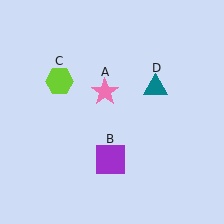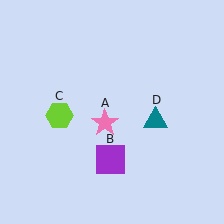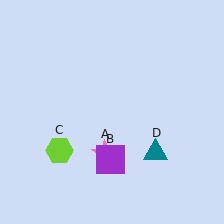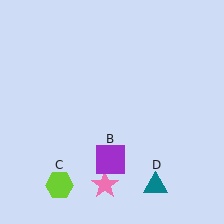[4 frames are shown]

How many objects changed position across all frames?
3 objects changed position: pink star (object A), lime hexagon (object C), teal triangle (object D).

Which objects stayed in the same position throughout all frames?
Purple square (object B) remained stationary.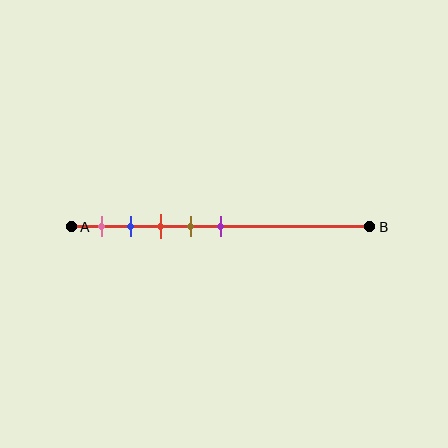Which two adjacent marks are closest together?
The blue and red marks are the closest adjacent pair.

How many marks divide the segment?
There are 5 marks dividing the segment.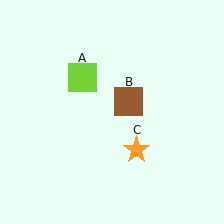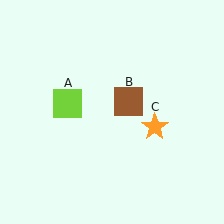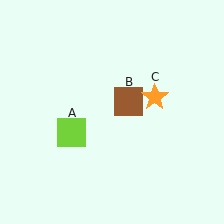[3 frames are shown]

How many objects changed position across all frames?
2 objects changed position: lime square (object A), orange star (object C).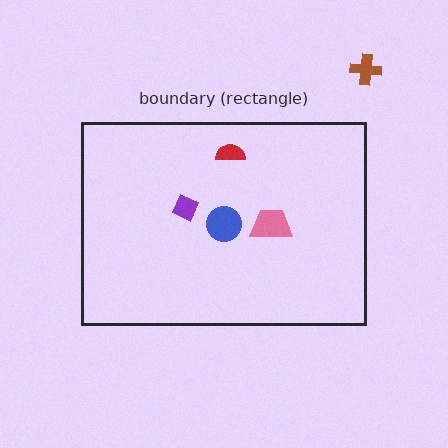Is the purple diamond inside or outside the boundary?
Inside.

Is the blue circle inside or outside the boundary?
Inside.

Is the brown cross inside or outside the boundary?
Outside.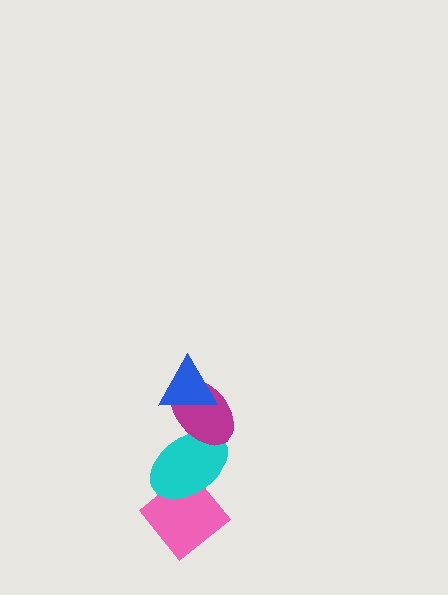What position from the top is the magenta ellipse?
The magenta ellipse is 2nd from the top.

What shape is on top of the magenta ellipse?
The blue triangle is on top of the magenta ellipse.